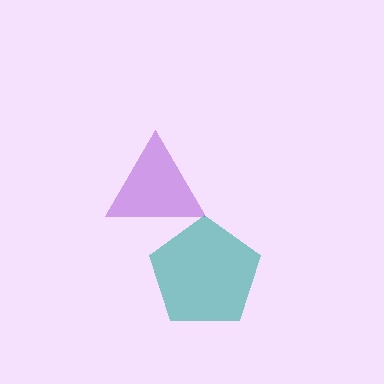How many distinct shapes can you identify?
There are 2 distinct shapes: a purple triangle, a teal pentagon.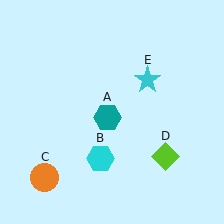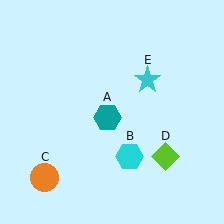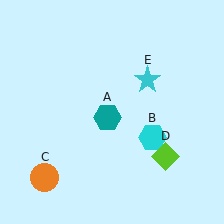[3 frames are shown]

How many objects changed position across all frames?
1 object changed position: cyan hexagon (object B).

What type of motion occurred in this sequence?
The cyan hexagon (object B) rotated counterclockwise around the center of the scene.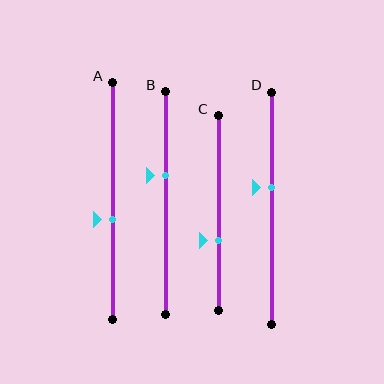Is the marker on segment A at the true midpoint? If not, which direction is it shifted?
No, the marker on segment A is shifted downward by about 8% of the segment length.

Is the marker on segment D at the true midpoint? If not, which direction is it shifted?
No, the marker on segment D is shifted upward by about 9% of the segment length.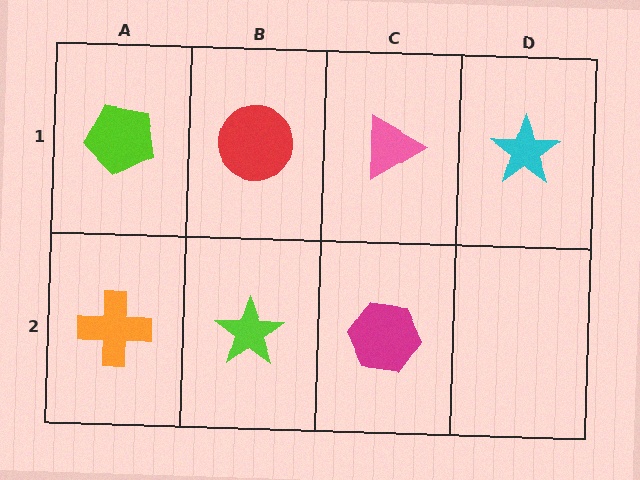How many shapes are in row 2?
3 shapes.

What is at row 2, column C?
A magenta hexagon.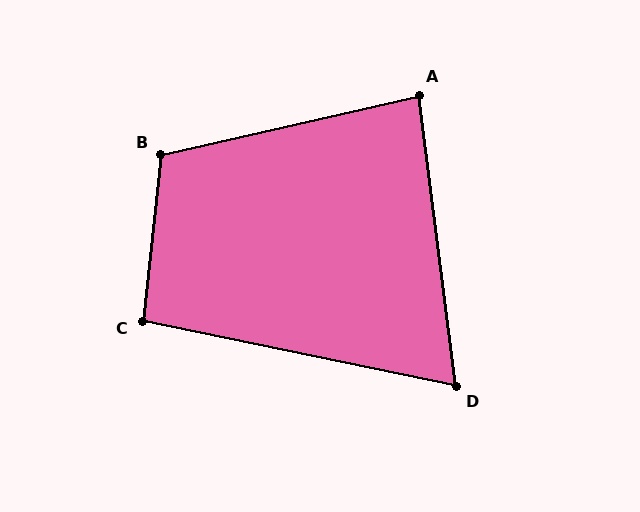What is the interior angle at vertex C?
Approximately 96 degrees (obtuse).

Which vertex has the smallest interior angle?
D, at approximately 71 degrees.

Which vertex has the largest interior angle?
B, at approximately 109 degrees.